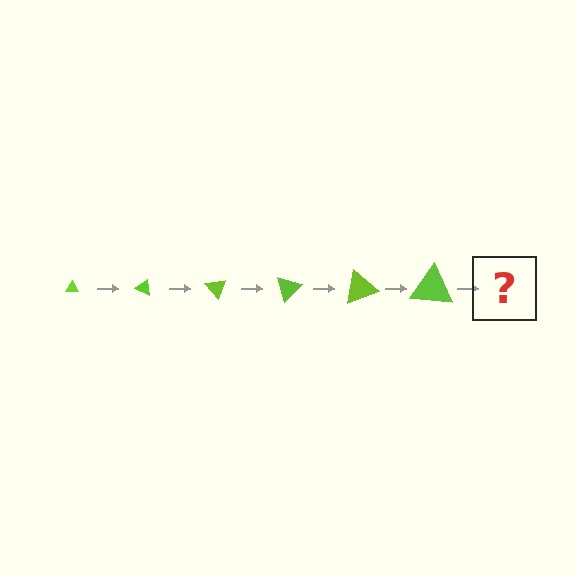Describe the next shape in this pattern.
It should be a triangle, larger than the previous one and rotated 150 degrees from the start.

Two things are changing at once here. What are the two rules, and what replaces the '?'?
The two rules are that the triangle grows larger each step and it rotates 25 degrees each step. The '?' should be a triangle, larger than the previous one and rotated 150 degrees from the start.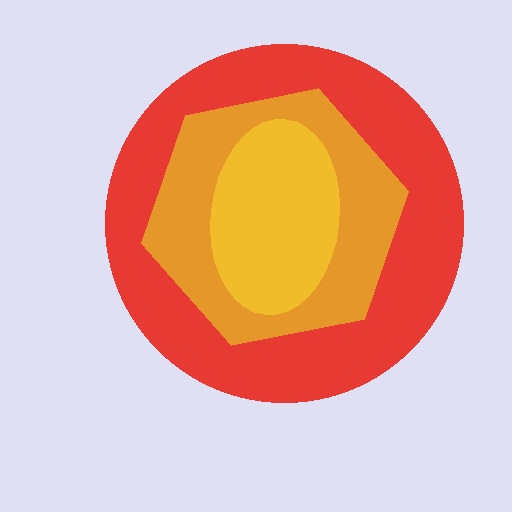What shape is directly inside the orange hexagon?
The yellow ellipse.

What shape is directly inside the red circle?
The orange hexagon.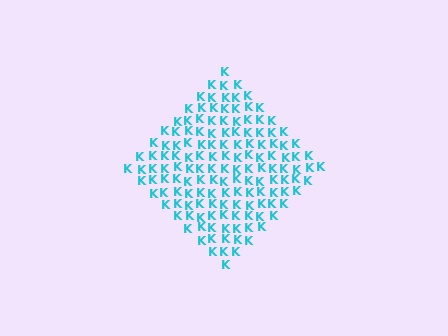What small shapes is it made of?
It is made of small letter K's.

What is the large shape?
The large shape is a diamond.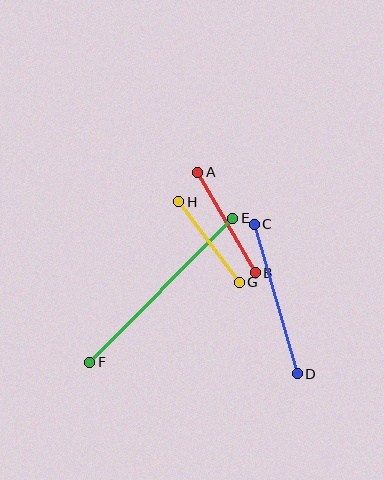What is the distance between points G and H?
The distance is approximately 100 pixels.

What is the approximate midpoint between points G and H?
The midpoint is at approximately (209, 242) pixels.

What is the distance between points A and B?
The distance is approximately 116 pixels.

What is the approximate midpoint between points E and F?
The midpoint is at approximately (161, 290) pixels.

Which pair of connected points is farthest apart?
Points E and F are farthest apart.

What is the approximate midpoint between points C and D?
The midpoint is at approximately (276, 299) pixels.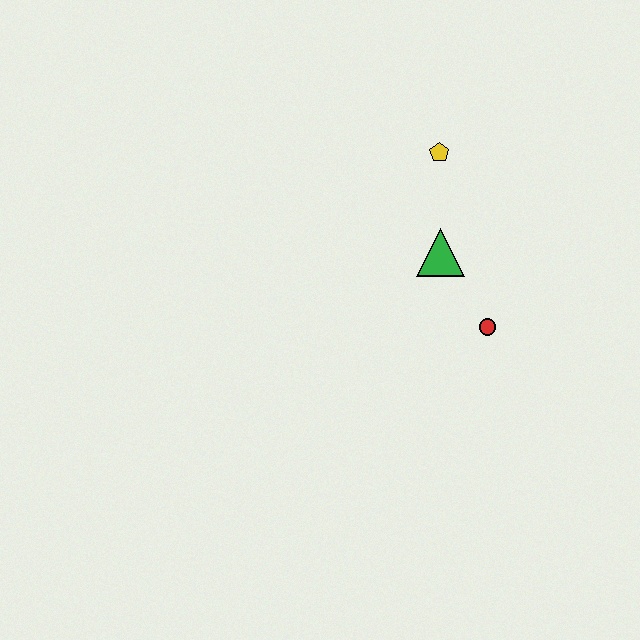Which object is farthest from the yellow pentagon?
The red circle is farthest from the yellow pentagon.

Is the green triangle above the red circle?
Yes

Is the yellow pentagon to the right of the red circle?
No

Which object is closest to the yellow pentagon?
The green triangle is closest to the yellow pentagon.